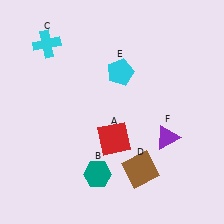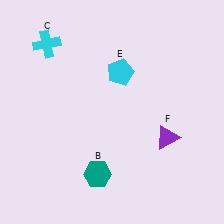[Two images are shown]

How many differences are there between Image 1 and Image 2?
There are 2 differences between the two images.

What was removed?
The brown square (D), the red square (A) were removed in Image 2.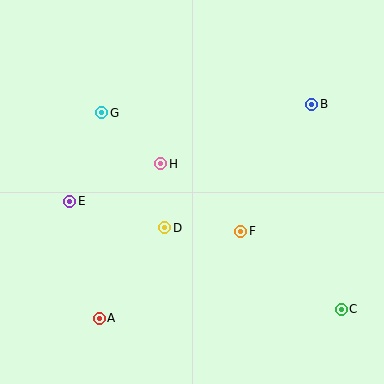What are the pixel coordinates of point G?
Point G is at (102, 113).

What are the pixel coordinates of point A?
Point A is at (99, 318).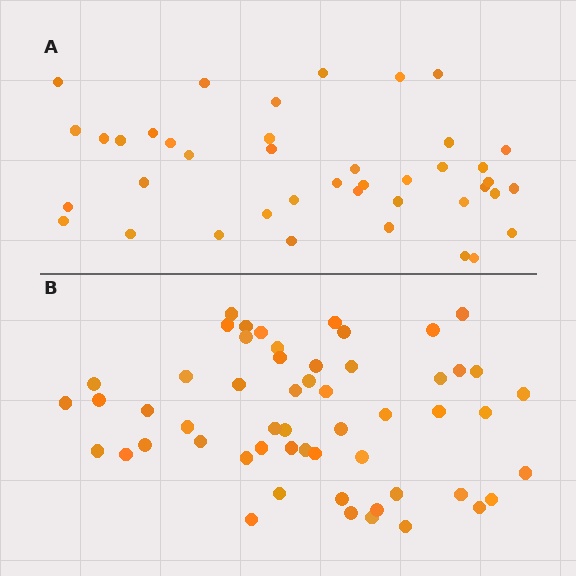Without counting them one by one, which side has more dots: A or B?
Region B (the bottom region) has more dots.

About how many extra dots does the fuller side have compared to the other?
Region B has approximately 15 more dots than region A.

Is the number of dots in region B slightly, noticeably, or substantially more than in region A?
Region B has noticeably more, but not dramatically so. The ratio is roughly 1.3 to 1.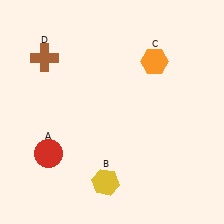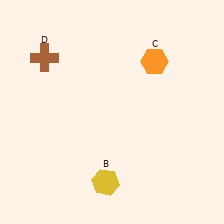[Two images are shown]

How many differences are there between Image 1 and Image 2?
There is 1 difference between the two images.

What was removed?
The red circle (A) was removed in Image 2.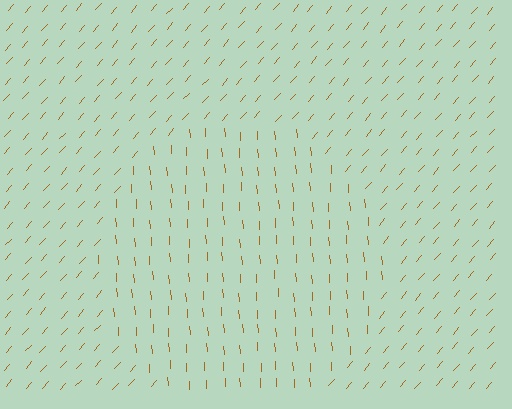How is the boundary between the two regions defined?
The boundary is defined purely by a change in line orientation (approximately 45 degrees difference). All lines are the same color and thickness.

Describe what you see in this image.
The image is filled with small brown line segments. A circle region in the image has lines oriented differently from the surrounding lines, creating a visible texture boundary.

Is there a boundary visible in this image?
Yes, there is a texture boundary formed by a change in line orientation.